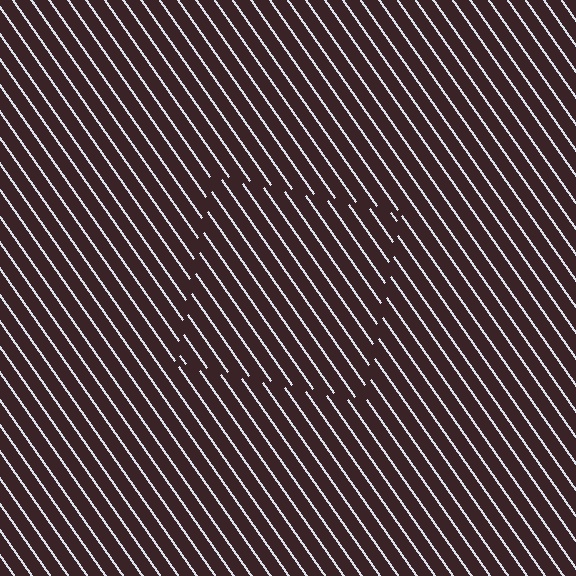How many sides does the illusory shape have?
4 sides — the line-ends trace a square.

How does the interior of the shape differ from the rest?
The interior of the shape contains the same grating, shifted by half a period — the contour is defined by the phase discontinuity where line-ends from the inner and outer gratings abut.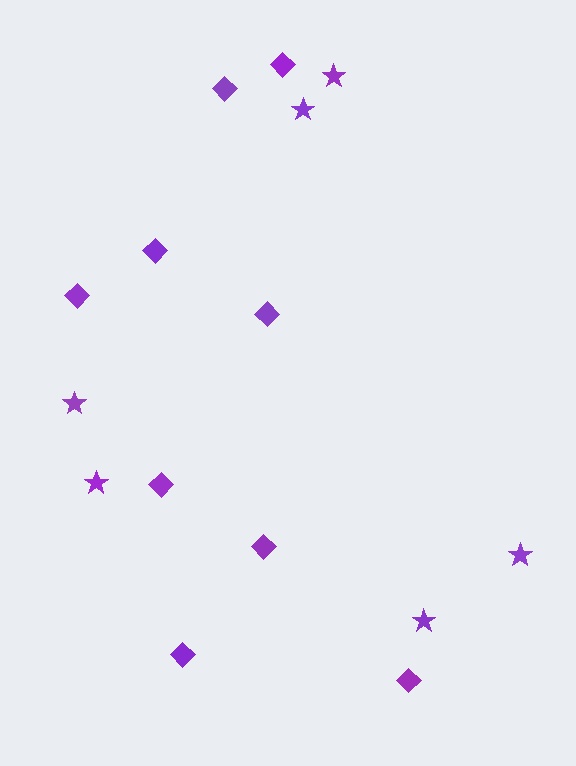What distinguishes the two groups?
There are 2 groups: one group of diamonds (9) and one group of stars (6).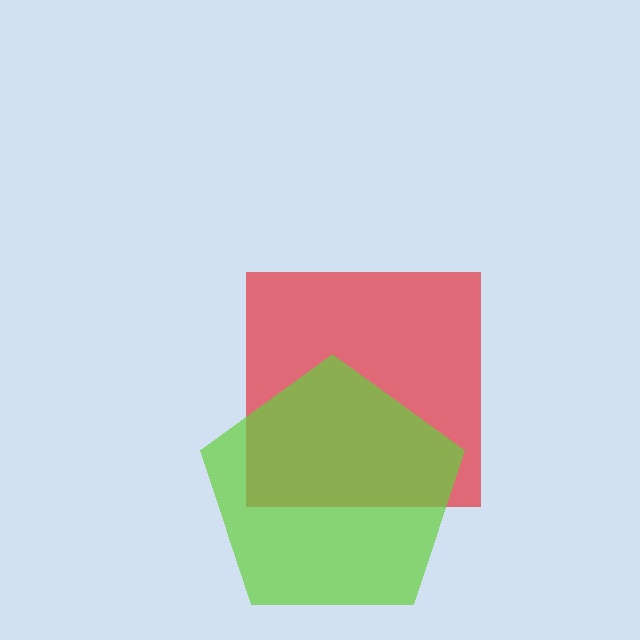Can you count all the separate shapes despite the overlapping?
Yes, there are 2 separate shapes.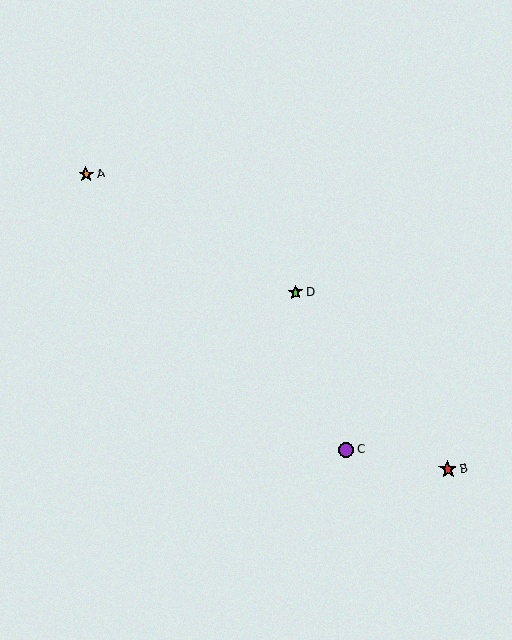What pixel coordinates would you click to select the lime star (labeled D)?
Click at (295, 292) to select the lime star D.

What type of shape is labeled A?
Shape A is an orange star.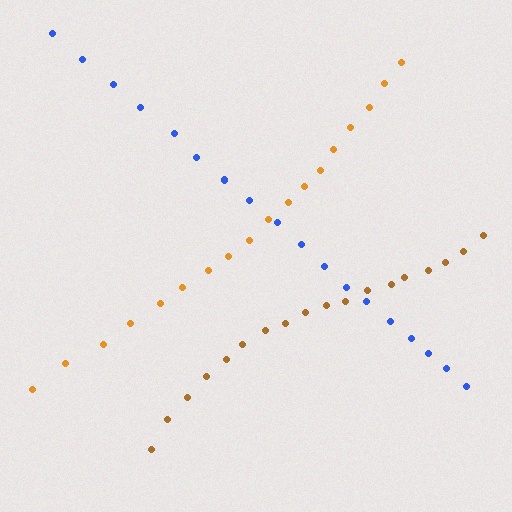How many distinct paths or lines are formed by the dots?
There are 3 distinct paths.